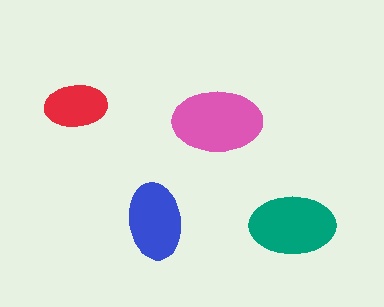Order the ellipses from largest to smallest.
the pink one, the teal one, the blue one, the red one.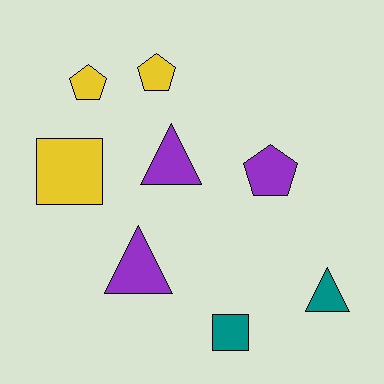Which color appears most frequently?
Purple, with 3 objects.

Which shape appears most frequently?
Triangle, with 3 objects.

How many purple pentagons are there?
There is 1 purple pentagon.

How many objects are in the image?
There are 8 objects.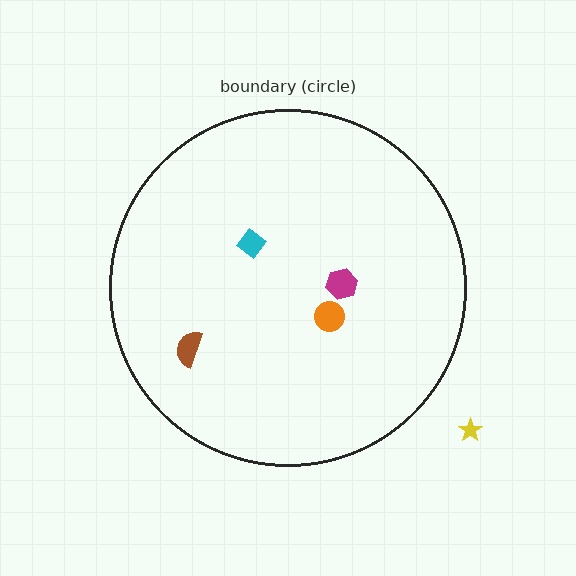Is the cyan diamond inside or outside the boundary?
Inside.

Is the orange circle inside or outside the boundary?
Inside.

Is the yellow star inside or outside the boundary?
Outside.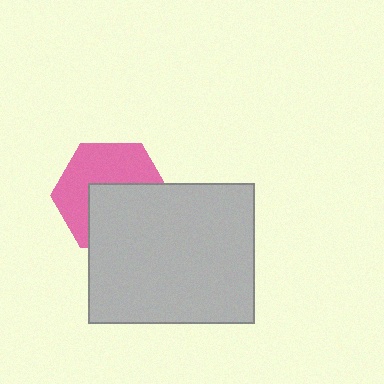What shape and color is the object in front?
The object in front is a light gray rectangle.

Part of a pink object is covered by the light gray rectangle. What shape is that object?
It is a hexagon.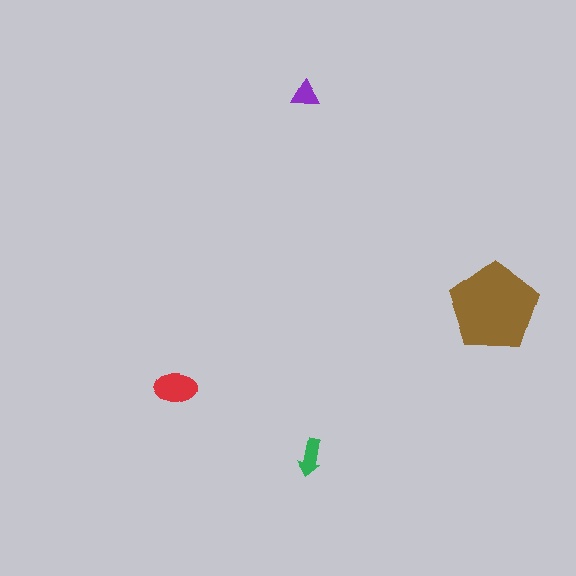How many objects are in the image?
There are 4 objects in the image.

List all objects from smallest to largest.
The purple triangle, the green arrow, the red ellipse, the brown pentagon.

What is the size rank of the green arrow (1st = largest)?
3rd.